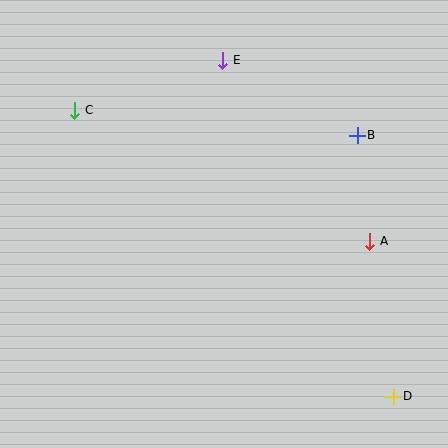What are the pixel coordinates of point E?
Point E is at (223, 60).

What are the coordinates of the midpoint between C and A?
The midpoint between C and A is at (222, 176).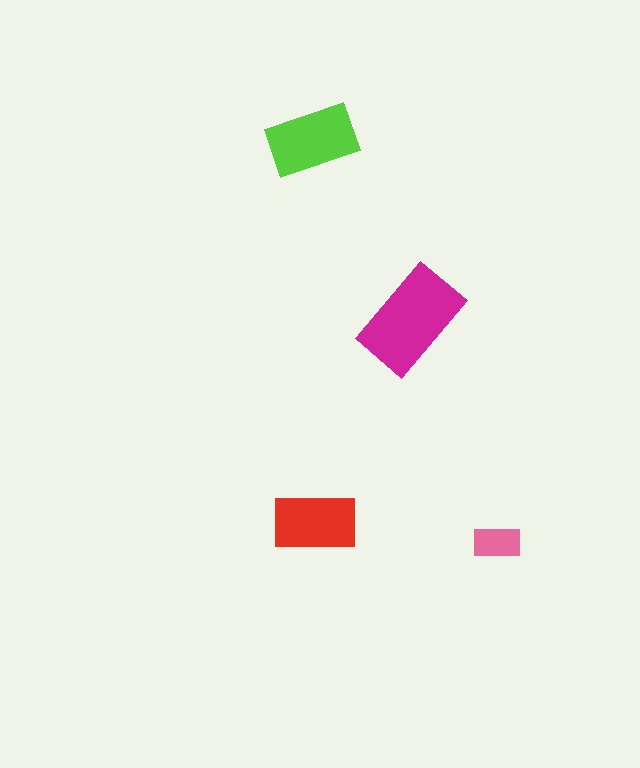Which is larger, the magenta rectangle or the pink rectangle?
The magenta one.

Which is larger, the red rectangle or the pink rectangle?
The red one.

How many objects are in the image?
There are 4 objects in the image.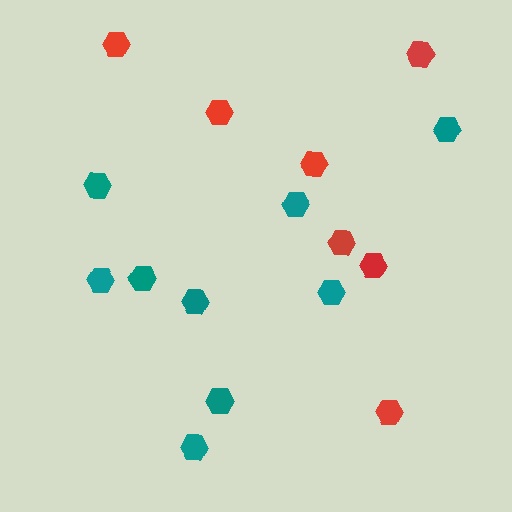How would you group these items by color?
There are 2 groups: one group of teal hexagons (9) and one group of red hexagons (7).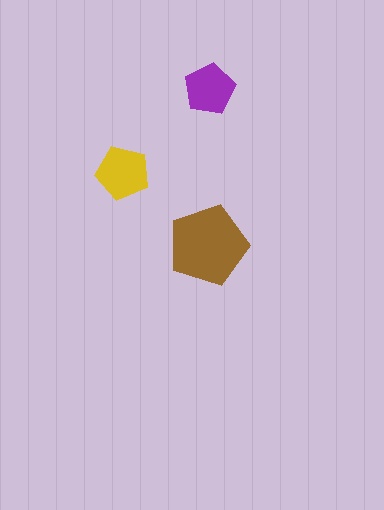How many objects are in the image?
There are 3 objects in the image.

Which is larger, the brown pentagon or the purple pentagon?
The brown one.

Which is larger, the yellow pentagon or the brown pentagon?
The brown one.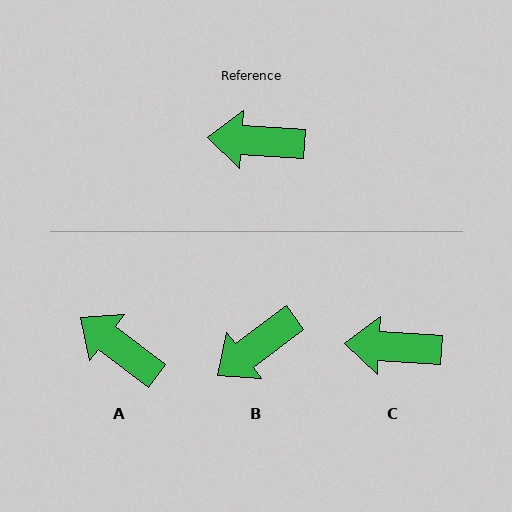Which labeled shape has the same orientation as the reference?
C.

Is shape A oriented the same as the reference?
No, it is off by about 34 degrees.